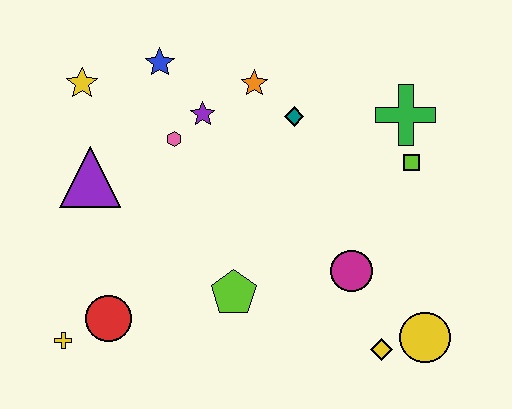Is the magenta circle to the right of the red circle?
Yes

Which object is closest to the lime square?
The green cross is closest to the lime square.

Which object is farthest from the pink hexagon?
The yellow circle is farthest from the pink hexagon.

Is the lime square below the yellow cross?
No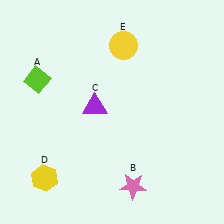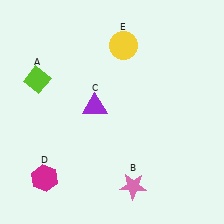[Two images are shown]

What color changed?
The hexagon (D) changed from yellow in Image 1 to magenta in Image 2.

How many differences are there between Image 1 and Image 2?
There is 1 difference between the two images.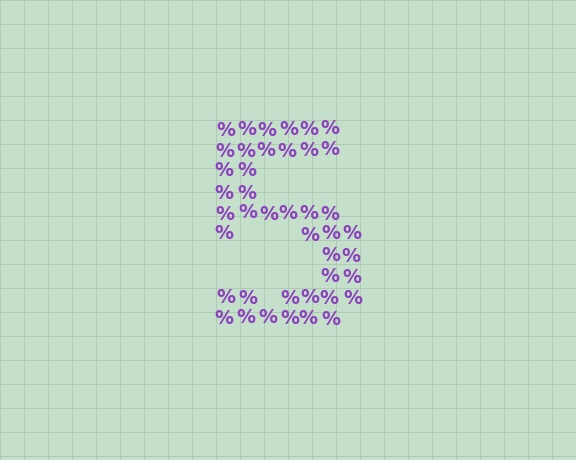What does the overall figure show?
The overall figure shows the digit 5.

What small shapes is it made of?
It is made of small percent signs.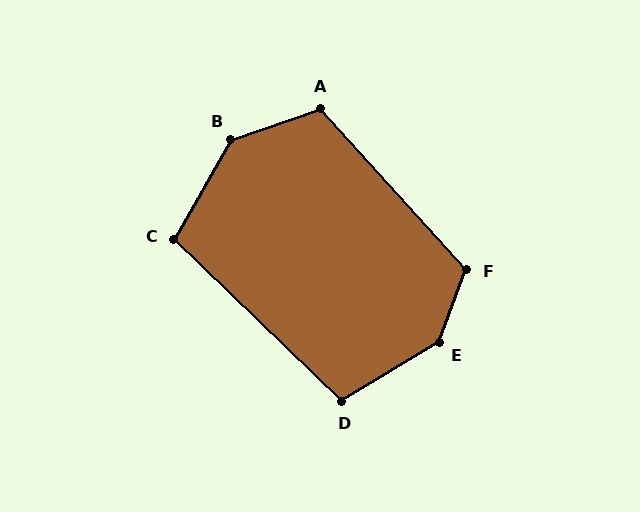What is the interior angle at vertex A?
Approximately 114 degrees (obtuse).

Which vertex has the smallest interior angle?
C, at approximately 105 degrees.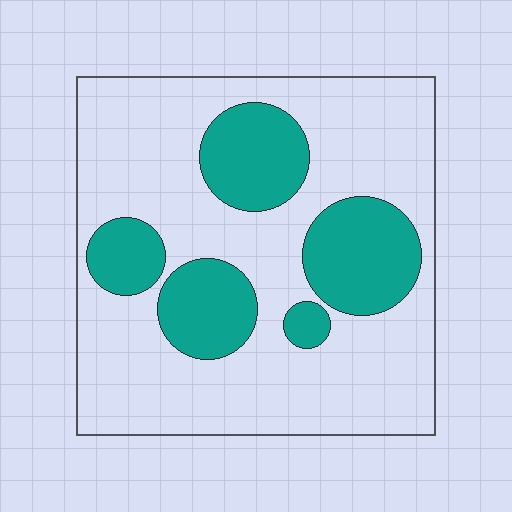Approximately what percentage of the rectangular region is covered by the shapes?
Approximately 30%.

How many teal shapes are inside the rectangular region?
5.